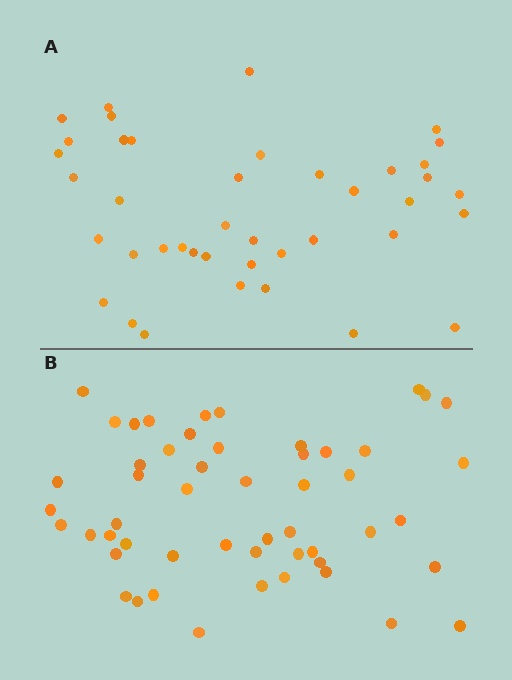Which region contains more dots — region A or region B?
Region B (the bottom region) has more dots.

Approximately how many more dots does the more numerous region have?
Region B has roughly 12 or so more dots than region A.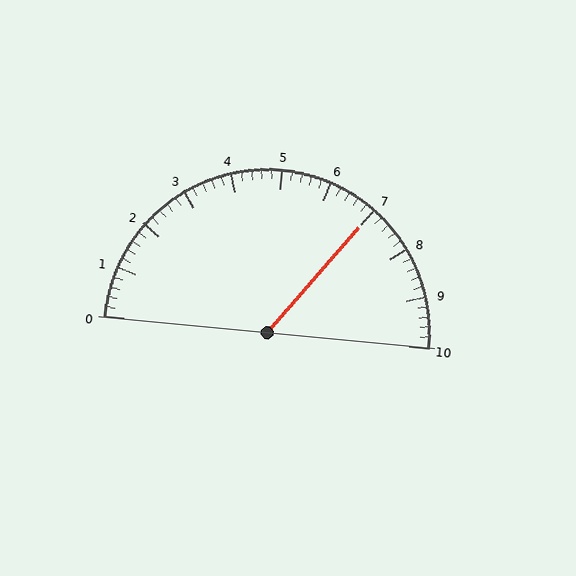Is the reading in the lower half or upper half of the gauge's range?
The reading is in the upper half of the range (0 to 10).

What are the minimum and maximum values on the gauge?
The gauge ranges from 0 to 10.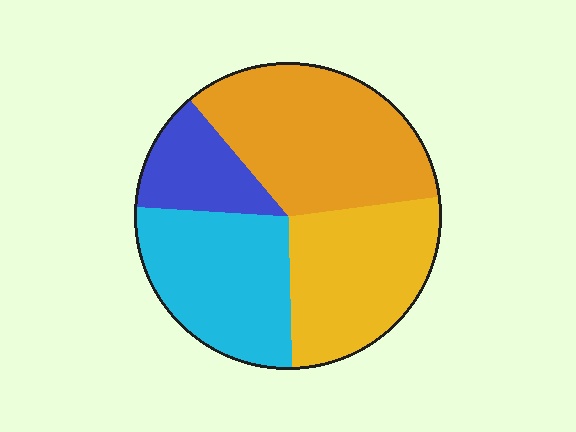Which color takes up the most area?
Orange, at roughly 35%.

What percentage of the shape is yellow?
Yellow covers roughly 25% of the shape.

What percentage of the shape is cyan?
Cyan covers 26% of the shape.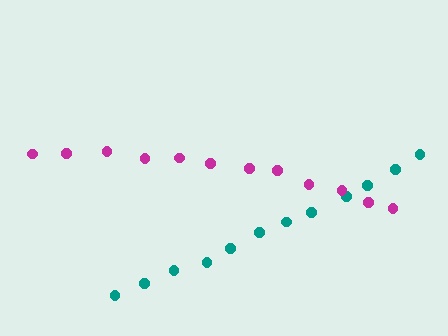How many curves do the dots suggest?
There are 2 distinct paths.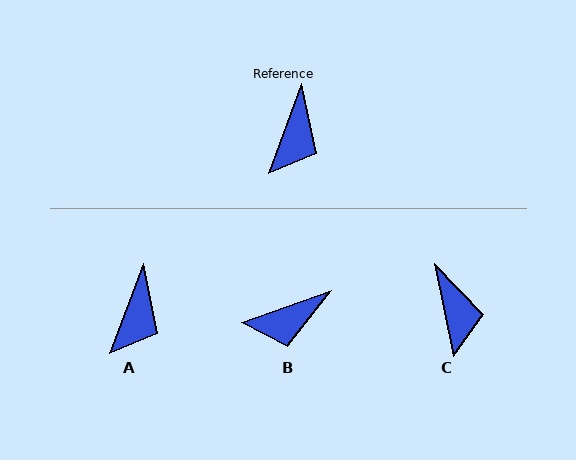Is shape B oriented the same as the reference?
No, it is off by about 50 degrees.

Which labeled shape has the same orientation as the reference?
A.